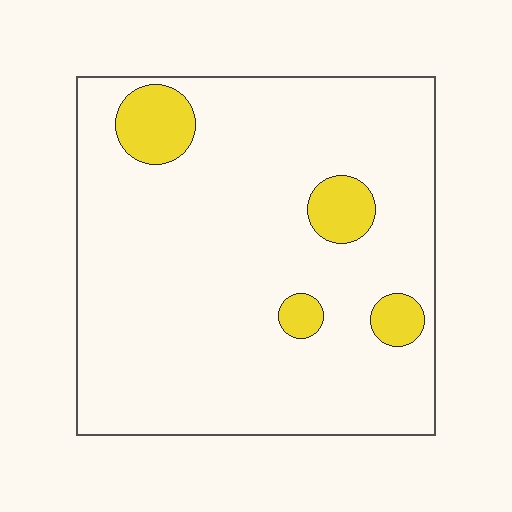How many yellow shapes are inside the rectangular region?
4.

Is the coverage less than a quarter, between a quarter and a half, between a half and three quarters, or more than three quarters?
Less than a quarter.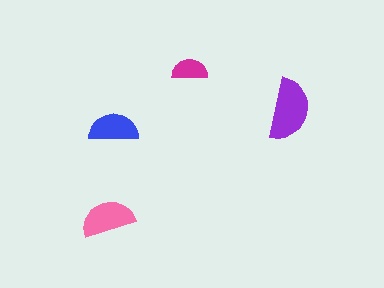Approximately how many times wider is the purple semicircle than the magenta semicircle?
About 2 times wider.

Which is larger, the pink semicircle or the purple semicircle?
The purple one.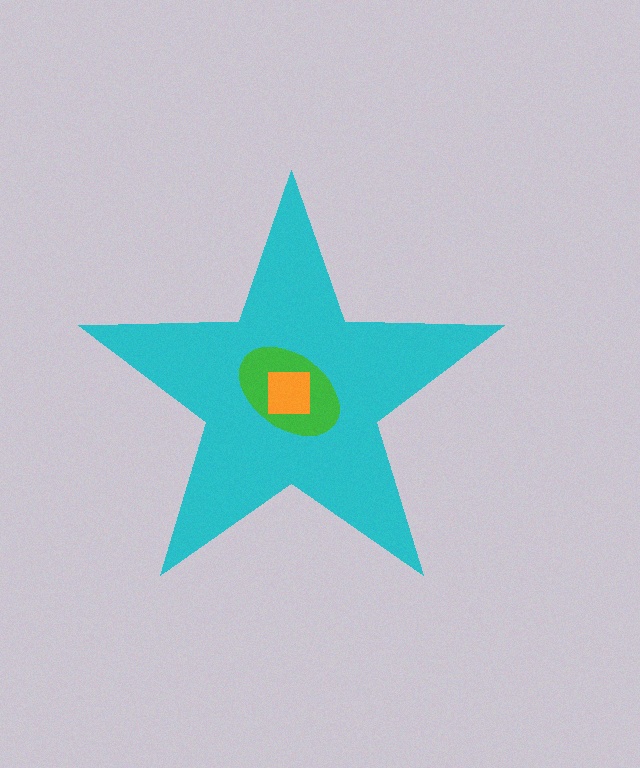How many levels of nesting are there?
3.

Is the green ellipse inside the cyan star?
Yes.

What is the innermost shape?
The orange square.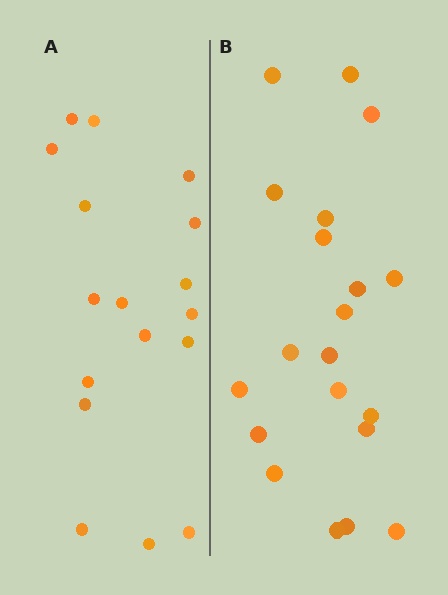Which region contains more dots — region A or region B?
Region B (the right region) has more dots.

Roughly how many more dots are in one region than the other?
Region B has just a few more — roughly 2 or 3 more dots than region A.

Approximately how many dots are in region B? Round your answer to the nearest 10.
About 20 dots.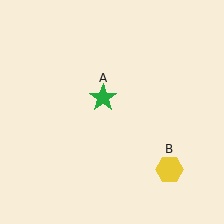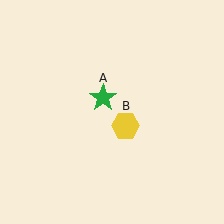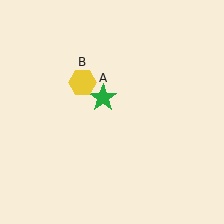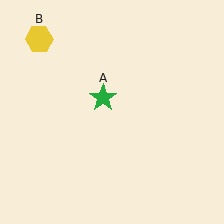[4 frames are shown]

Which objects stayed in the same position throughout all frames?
Green star (object A) remained stationary.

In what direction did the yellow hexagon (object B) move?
The yellow hexagon (object B) moved up and to the left.